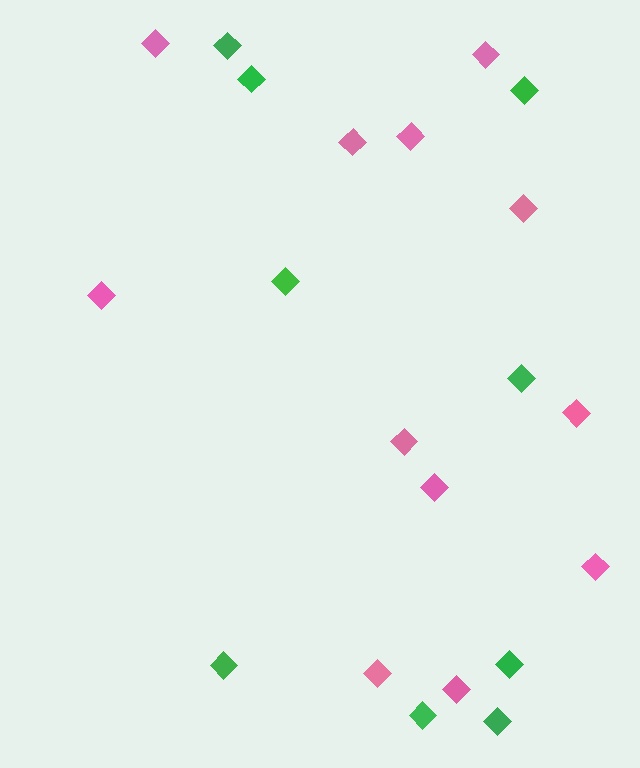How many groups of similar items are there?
There are 2 groups: one group of pink diamonds (12) and one group of green diamonds (9).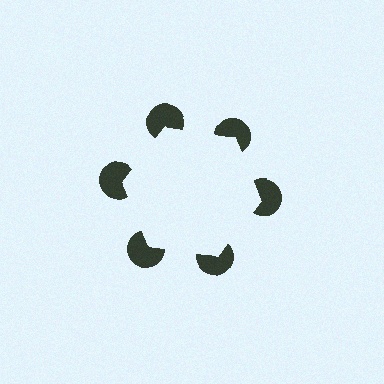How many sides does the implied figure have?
6 sides.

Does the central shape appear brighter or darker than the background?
It typically appears slightly brighter than the background, even though no actual brightness change is drawn.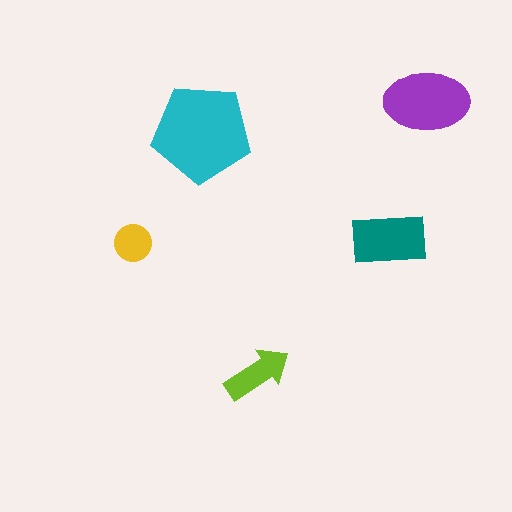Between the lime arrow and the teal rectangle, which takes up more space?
The teal rectangle.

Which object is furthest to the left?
The yellow circle is leftmost.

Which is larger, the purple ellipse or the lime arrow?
The purple ellipse.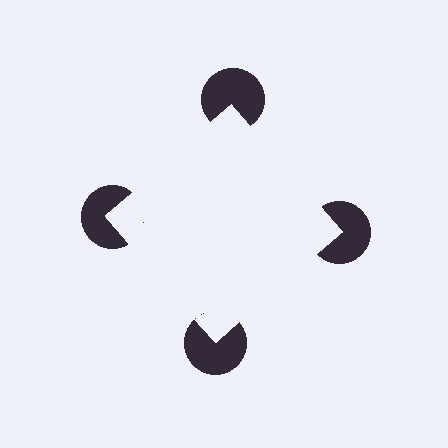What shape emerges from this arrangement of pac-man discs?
An illusory square — its edges are inferred from the aligned wedge cuts in the pac-man discs, not physically drawn.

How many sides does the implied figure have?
4 sides.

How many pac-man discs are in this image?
There are 4 — one at each vertex of the illusory square.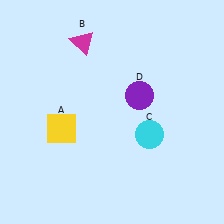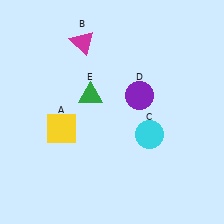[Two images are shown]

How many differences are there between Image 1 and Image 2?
There is 1 difference between the two images.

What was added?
A green triangle (E) was added in Image 2.